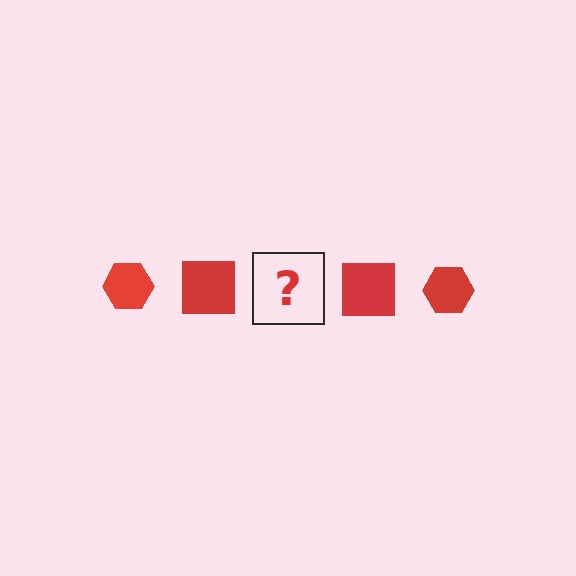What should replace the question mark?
The question mark should be replaced with a red hexagon.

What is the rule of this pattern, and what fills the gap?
The rule is that the pattern cycles through hexagon, square shapes in red. The gap should be filled with a red hexagon.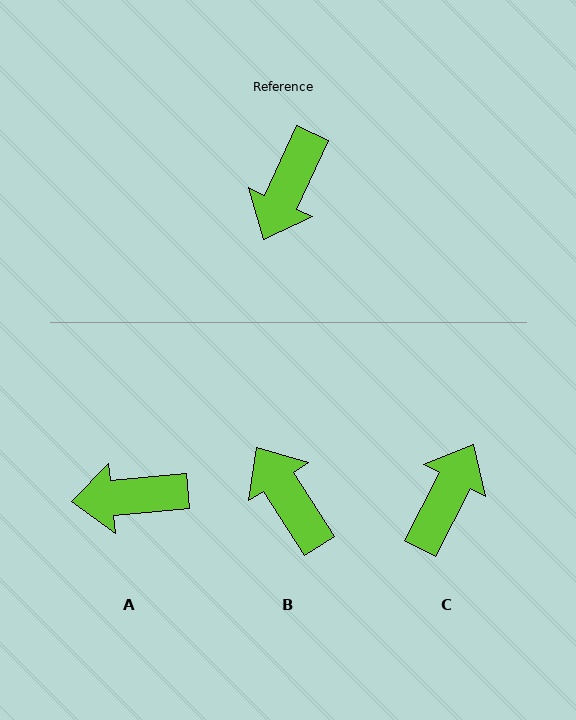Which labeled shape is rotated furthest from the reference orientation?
C, about 177 degrees away.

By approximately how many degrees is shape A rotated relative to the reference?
Approximately 60 degrees clockwise.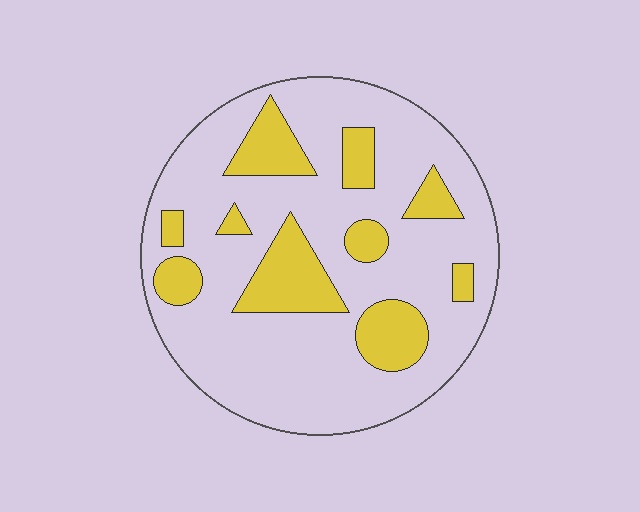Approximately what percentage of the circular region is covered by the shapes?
Approximately 25%.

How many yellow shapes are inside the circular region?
10.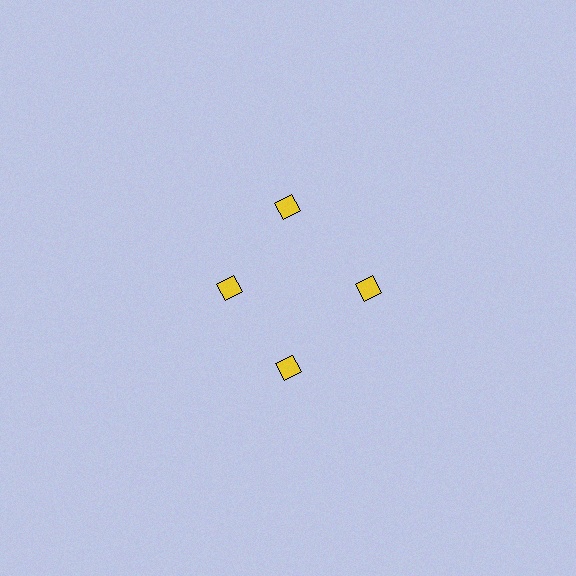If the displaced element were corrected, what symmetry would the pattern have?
It would have 4-fold rotational symmetry — the pattern would map onto itself every 90 degrees.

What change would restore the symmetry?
The symmetry would be restored by moving it outward, back onto the ring so that all 4 diamonds sit at equal angles and equal distance from the center.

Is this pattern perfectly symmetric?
No. The 4 yellow diamonds are arranged in a ring, but one element near the 9 o'clock position is pulled inward toward the center, breaking the 4-fold rotational symmetry.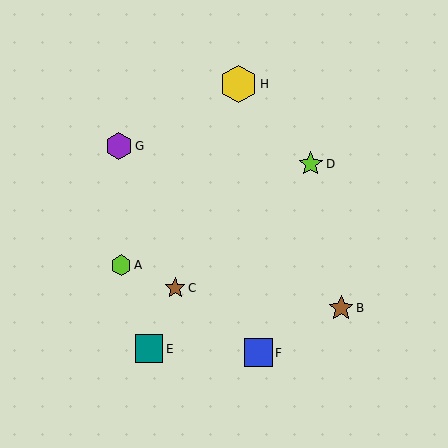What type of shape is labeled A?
Shape A is a lime hexagon.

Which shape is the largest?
The yellow hexagon (labeled H) is the largest.